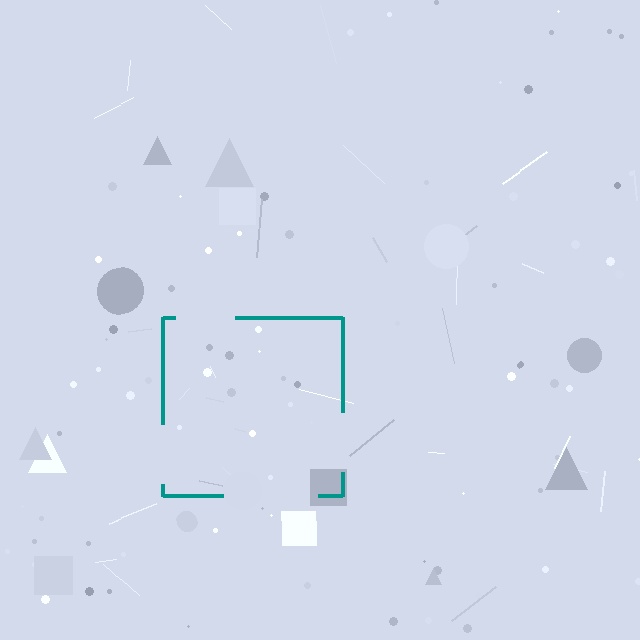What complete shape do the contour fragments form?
The contour fragments form a square.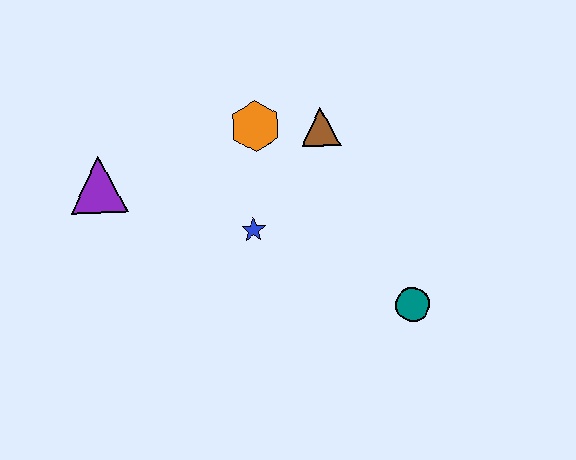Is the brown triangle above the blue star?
Yes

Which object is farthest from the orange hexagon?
The teal circle is farthest from the orange hexagon.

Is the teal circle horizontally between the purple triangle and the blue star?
No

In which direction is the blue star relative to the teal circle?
The blue star is to the left of the teal circle.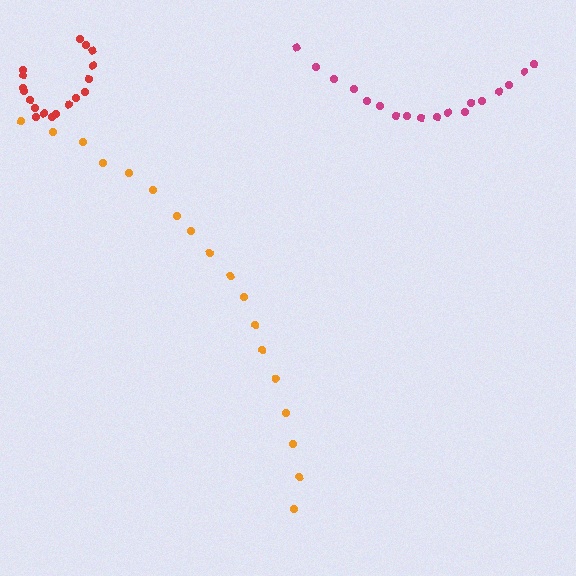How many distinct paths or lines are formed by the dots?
There are 3 distinct paths.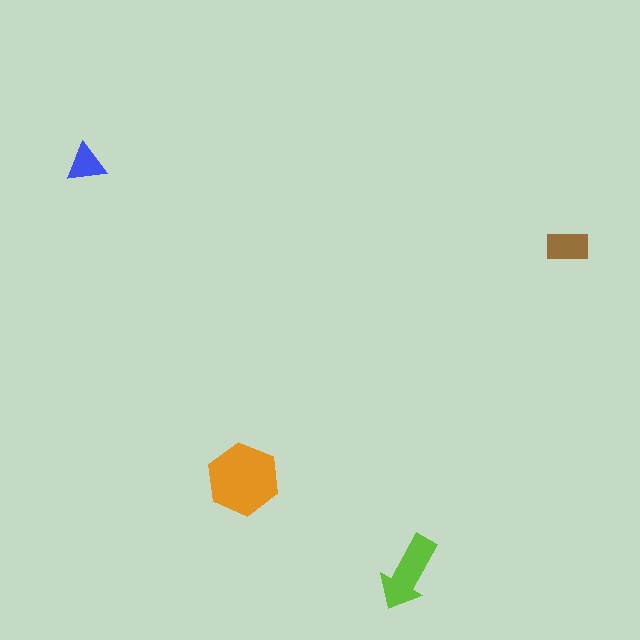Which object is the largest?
The orange hexagon.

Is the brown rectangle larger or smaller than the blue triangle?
Larger.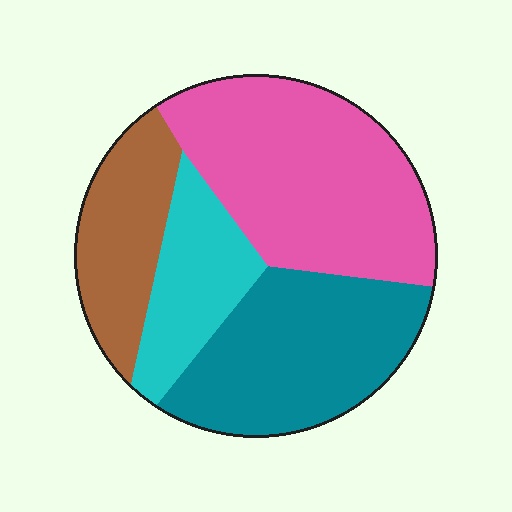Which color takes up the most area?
Pink, at roughly 40%.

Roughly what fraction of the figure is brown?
Brown covers 17% of the figure.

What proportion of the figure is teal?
Teal covers roughly 30% of the figure.